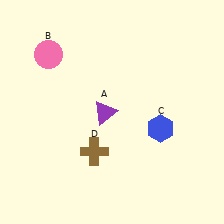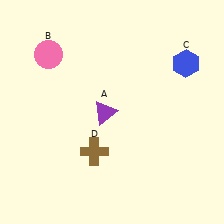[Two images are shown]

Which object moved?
The blue hexagon (C) moved up.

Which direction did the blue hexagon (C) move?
The blue hexagon (C) moved up.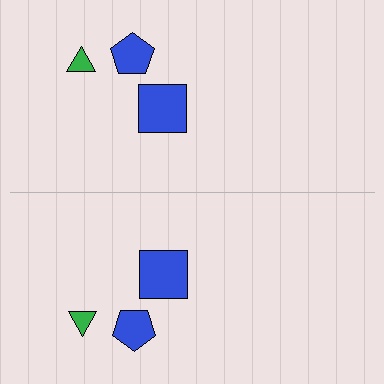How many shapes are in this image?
There are 6 shapes in this image.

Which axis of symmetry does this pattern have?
The pattern has a horizontal axis of symmetry running through the center of the image.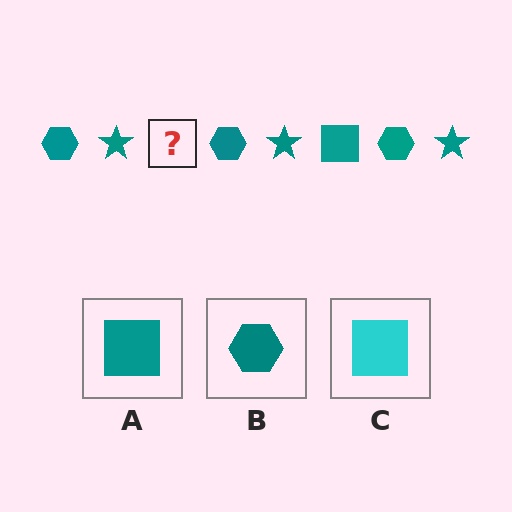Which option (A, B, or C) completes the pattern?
A.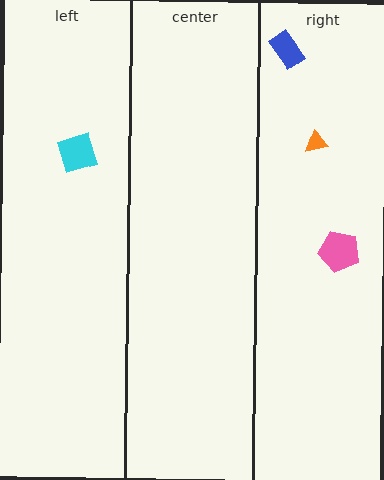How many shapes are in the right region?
3.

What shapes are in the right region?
The pink pentagon, the orange triangle, the blue rectangle.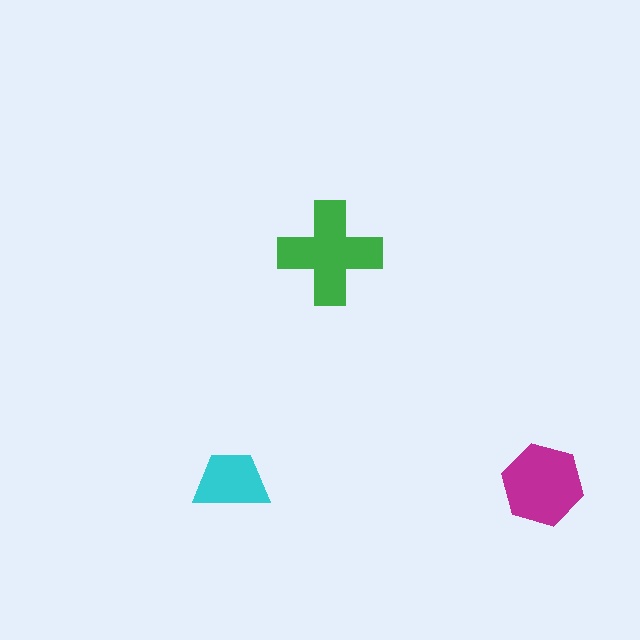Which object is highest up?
The green cross is topmost.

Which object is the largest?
The green cross.